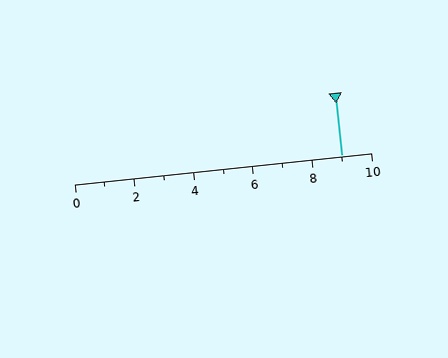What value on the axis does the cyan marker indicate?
The marker indicates approximately 9.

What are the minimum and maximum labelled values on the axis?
The axis runs from 0 to 10.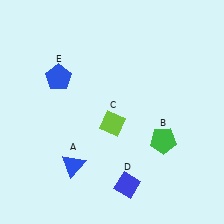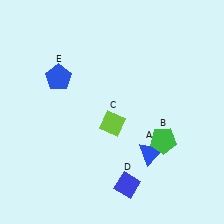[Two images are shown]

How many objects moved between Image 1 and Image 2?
1 object moved between the two images.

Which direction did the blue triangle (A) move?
The blue triangle (A) moved right.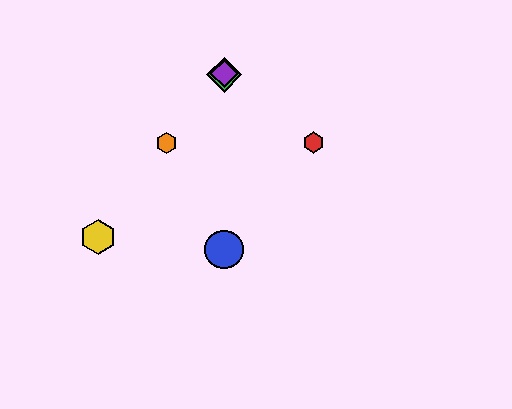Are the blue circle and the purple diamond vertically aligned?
Yes, both are at x≈224.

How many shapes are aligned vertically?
3 shapes (the blue circle, the green diamond, the purple diamond) are aligned vertically.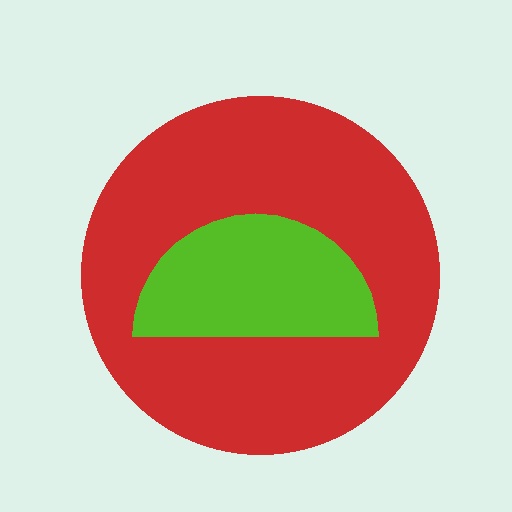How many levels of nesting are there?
2.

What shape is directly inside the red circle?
The lime semicircle.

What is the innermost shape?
The lime semicircle.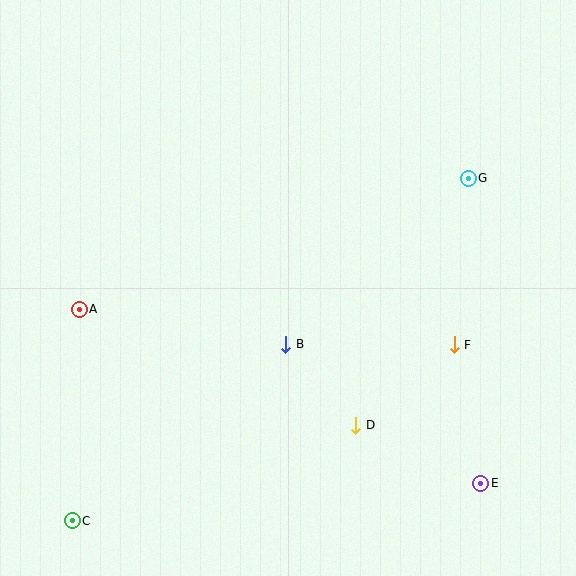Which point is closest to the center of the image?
Point B at (286, 344) is closest to the center.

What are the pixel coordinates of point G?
Point G is at (468, 178).